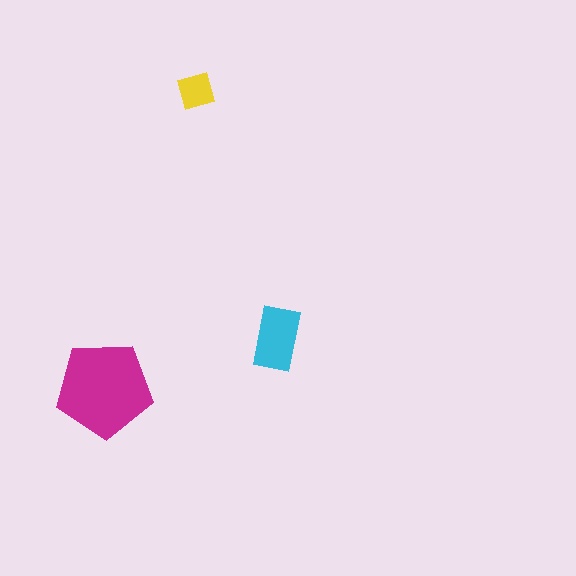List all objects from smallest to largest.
The yellow square, the cyan rectangle, the magenta pentagon.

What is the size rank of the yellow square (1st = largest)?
3rd.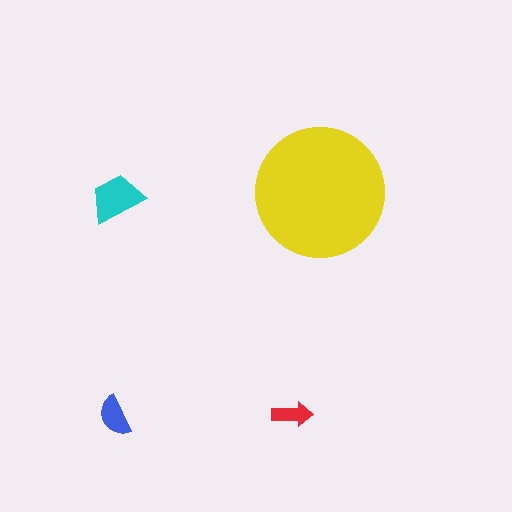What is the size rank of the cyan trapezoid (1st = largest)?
2nd.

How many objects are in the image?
There are 4 objects in the image.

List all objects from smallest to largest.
The red arrow, the blue semicircle, the cyan trapezoid, the yellow circle.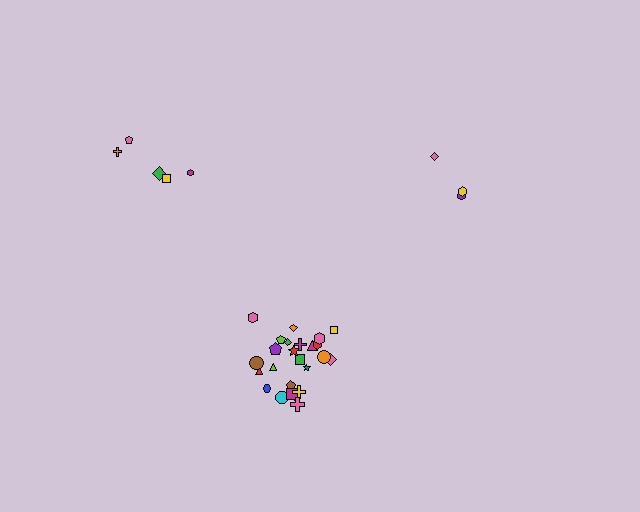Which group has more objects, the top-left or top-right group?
The top-left group.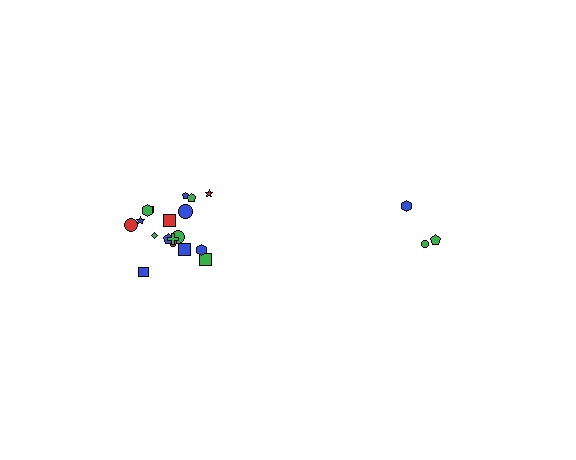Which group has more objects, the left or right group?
The left group.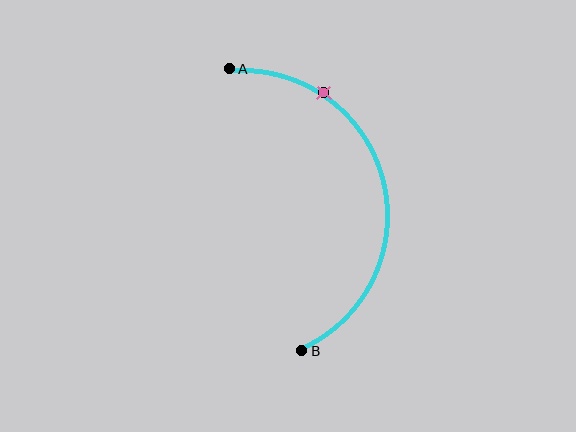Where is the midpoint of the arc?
The arc midpoint is the point on the curve farthest from the straight line joining A and B. It sits to the right of that line.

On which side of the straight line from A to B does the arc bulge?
The arc bulges to the right of the straight line connecting A and B.